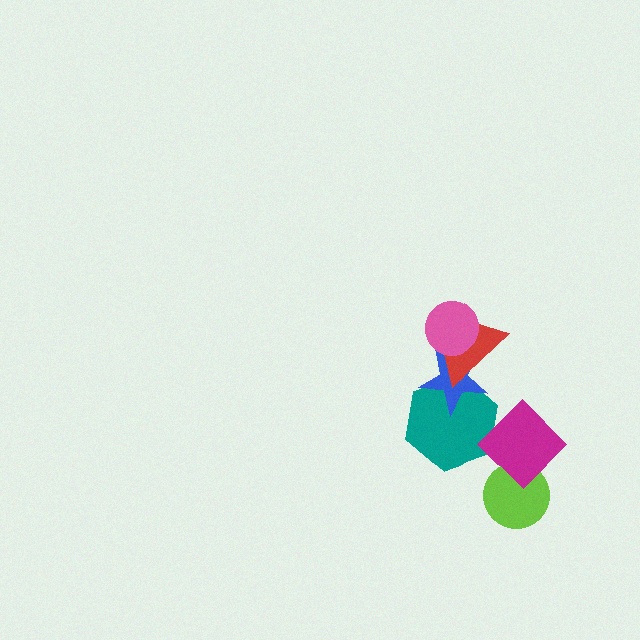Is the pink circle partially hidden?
No, no other shape covers it.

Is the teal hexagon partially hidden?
Yes, it is partially covered by another shape.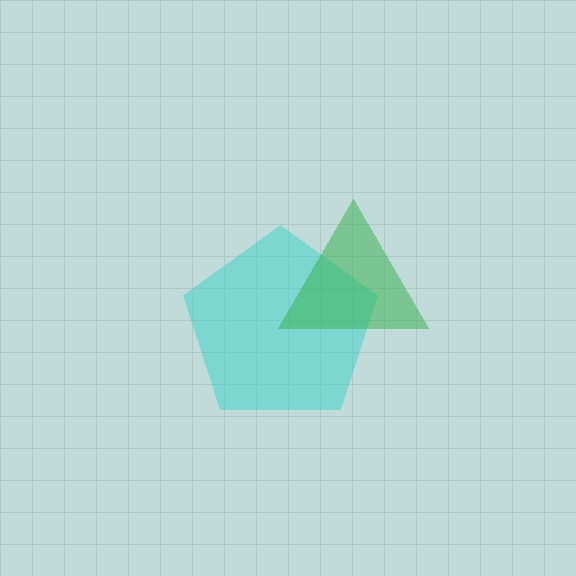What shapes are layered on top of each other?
The layered shapes are: a cyan pentagon, a green triangle.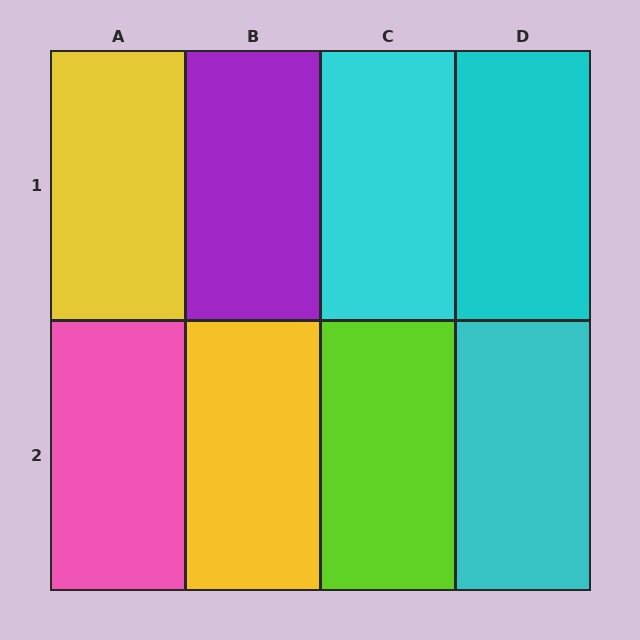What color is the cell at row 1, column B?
Purple.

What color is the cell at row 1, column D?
Cyan.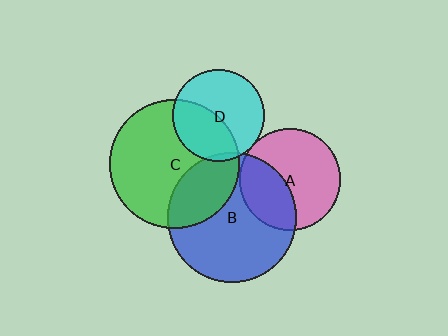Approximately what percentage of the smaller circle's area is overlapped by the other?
Approximately 5%.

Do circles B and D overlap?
Yes.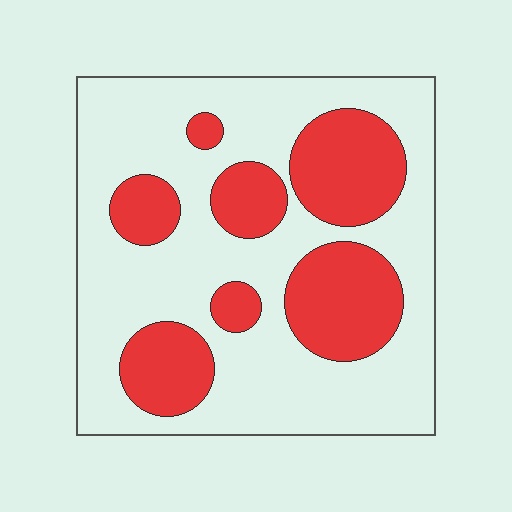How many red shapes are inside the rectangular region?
7.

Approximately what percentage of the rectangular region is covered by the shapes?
Approximately 30%.